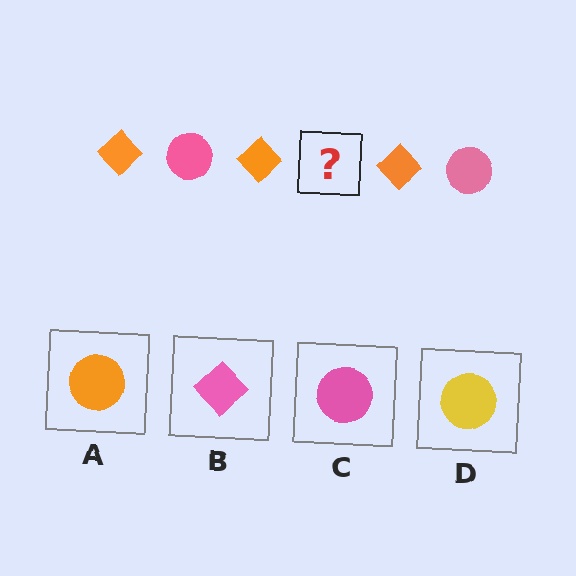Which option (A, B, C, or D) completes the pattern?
C.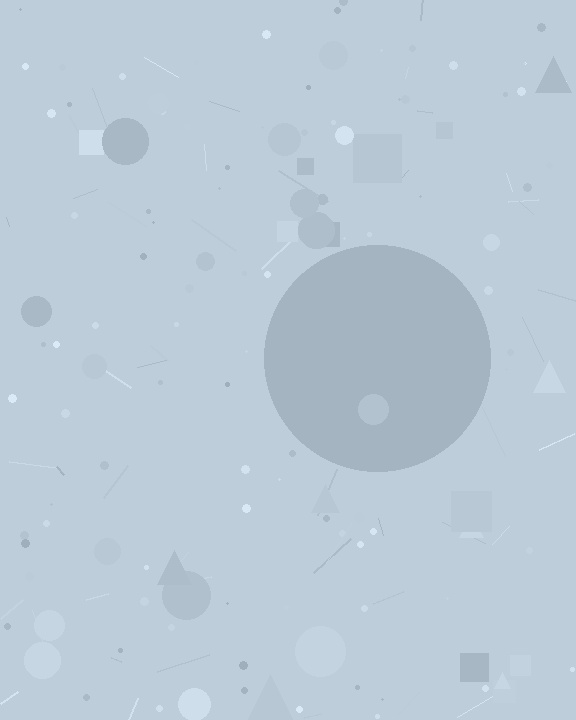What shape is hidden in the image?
A circle is hidden in the image.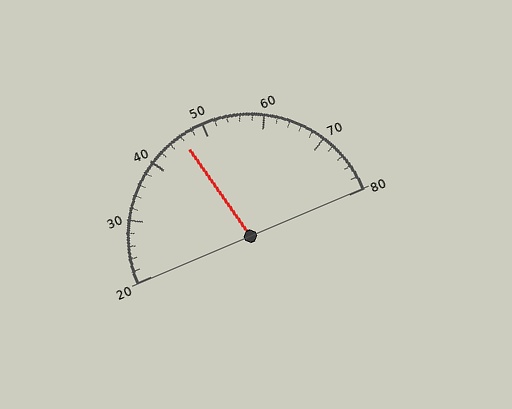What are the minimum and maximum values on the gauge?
The gauge ranges from 20 to 80.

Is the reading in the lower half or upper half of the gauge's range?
The reading is in the lower half of the range (20 to 80).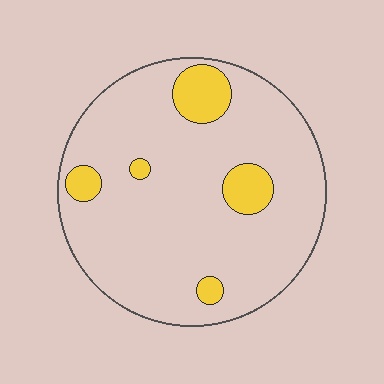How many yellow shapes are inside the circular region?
5.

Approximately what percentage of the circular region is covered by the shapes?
Approximately 10%.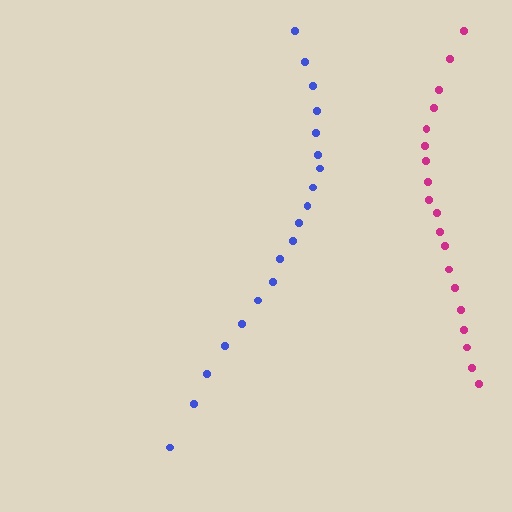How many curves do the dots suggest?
There are 2 distinct paths.